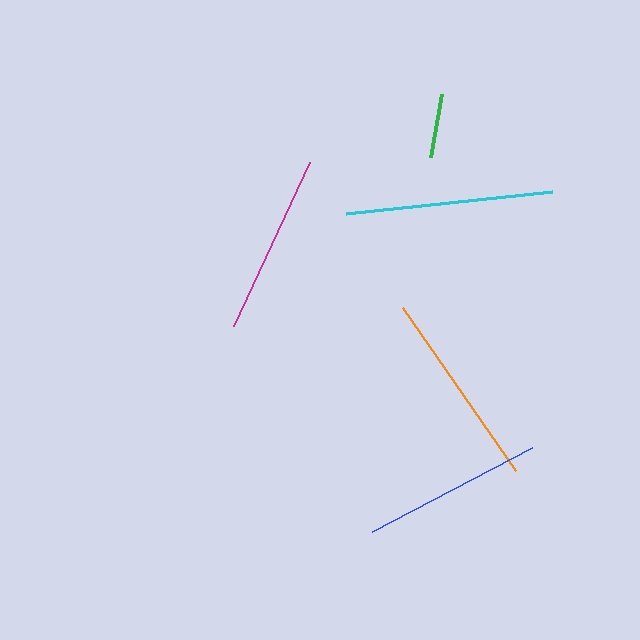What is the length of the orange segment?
The orange segment is approximately 198 pixels long.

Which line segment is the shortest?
The green line is the shortest at approximately 64 pixels.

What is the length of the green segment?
The green segment is approximately 64 pixels long.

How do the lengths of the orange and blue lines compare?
The orange and blue lines are approximately the same length.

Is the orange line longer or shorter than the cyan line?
The cyan line is longer than the orange line.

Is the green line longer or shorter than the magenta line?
The magenta line is longer than the green line.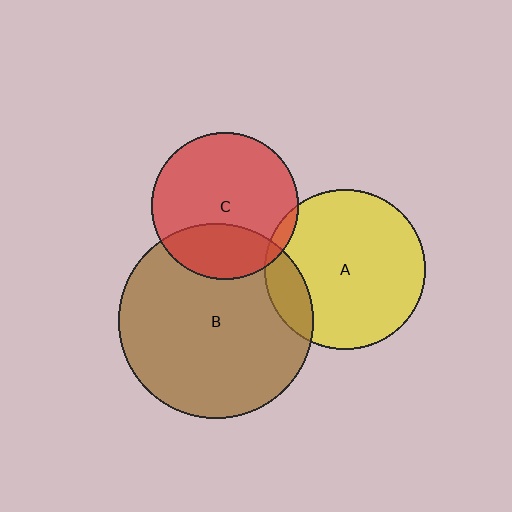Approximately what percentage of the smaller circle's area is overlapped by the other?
Approximately 30%.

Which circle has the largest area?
Circle B (brown).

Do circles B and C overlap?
Yes.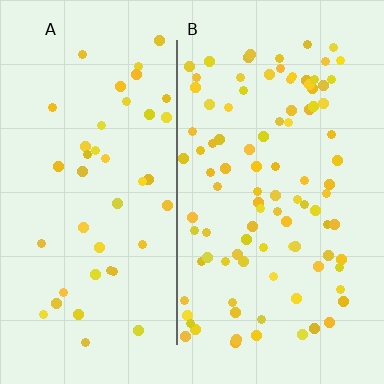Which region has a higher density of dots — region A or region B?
B (the right).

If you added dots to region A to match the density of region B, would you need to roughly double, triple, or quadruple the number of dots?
Approximately double.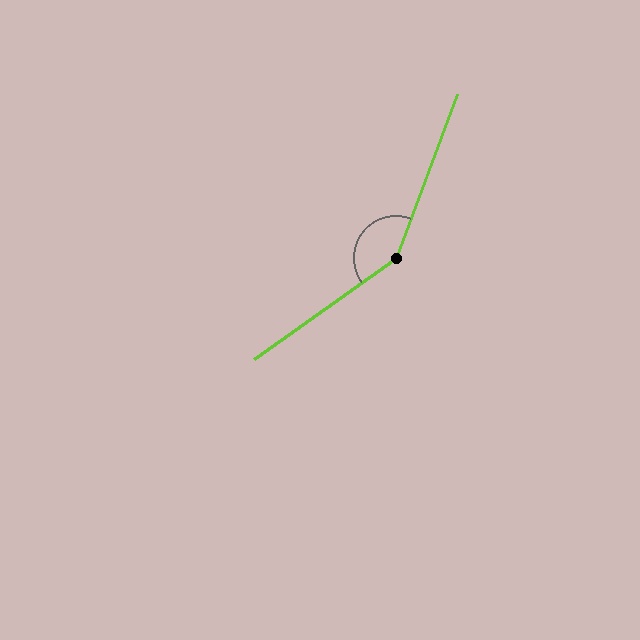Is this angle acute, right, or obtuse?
It is obtuse.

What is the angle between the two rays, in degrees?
Approximately 146 degrees.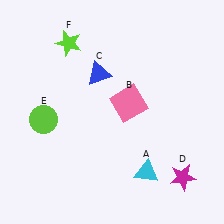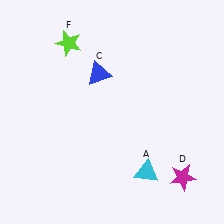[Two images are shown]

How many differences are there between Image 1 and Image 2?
There are 2 differences between the two images.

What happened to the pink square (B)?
The pink square (B) was removed in Image 2. It was in the top-right area of Image 1.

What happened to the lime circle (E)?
The lime circle (E) was removed in Image 2. It was in the bottom-left area of Image 1.